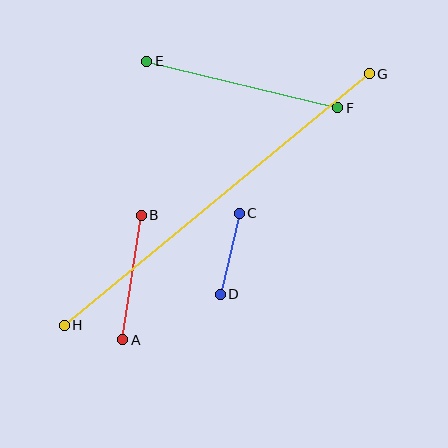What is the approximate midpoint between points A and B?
The midpoint is at approximately (132, 278) pixels.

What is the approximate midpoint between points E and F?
The midpoint is at approximately (242, 85) pixels.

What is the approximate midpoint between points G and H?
The midpoint is at approximately (217, 199) pixels.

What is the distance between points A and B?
The distance is approximately 126 pixels.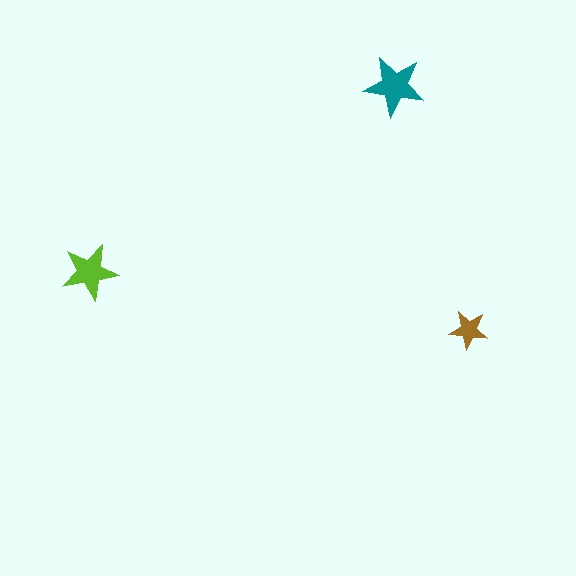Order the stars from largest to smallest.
the teal one, the lime one, the brown one.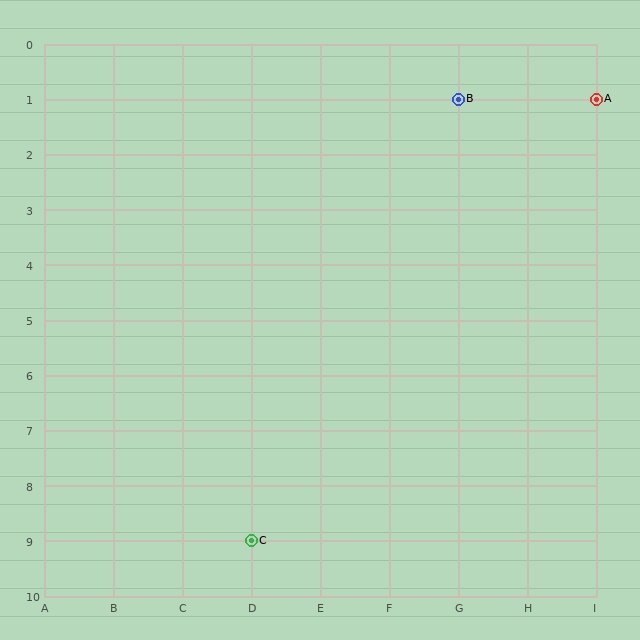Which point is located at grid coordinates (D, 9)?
Point C is at (D, 9).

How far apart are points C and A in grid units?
Points C and A are 5 columns and 8 rows apart (about 9.4 grid units diagonally).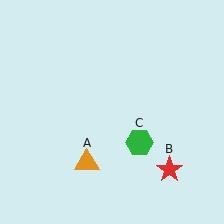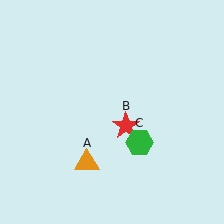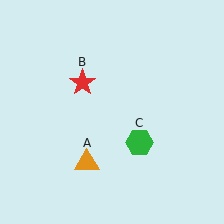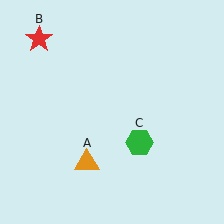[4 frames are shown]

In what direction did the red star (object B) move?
The red star (object B) moved up and to the left.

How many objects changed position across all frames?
1 object changed position: red star (object B).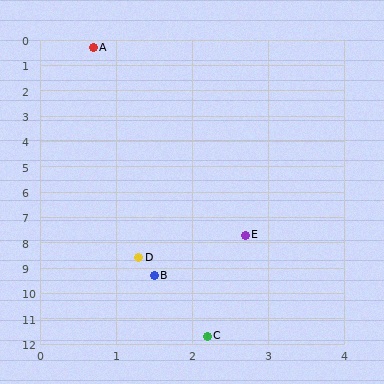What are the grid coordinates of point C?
Point C is at approximately (2.2, 11.7).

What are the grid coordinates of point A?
Point A is at approximately (0.7, 0.3).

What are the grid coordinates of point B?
Point B is at approximately (1.5, 9.3).